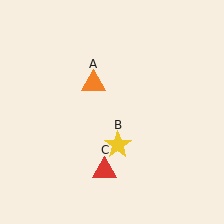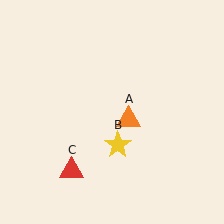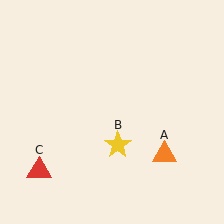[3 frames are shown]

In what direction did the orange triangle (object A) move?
The orange triangle (object A) moved down and to the right.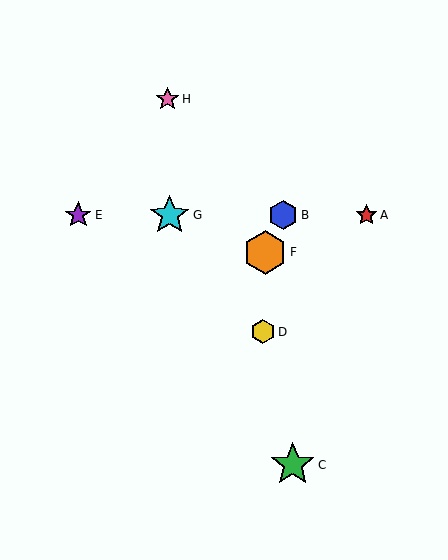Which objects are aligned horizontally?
Objects A, B, E, G are aligned horizontally.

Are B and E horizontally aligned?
Yes, both are at y≈215.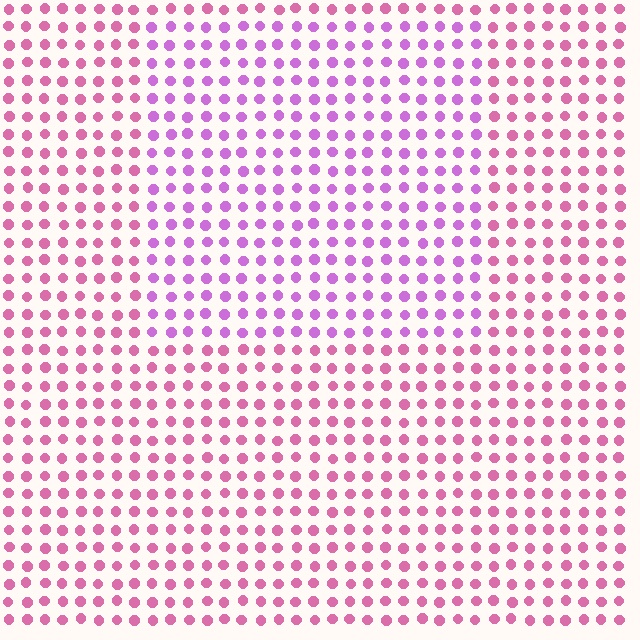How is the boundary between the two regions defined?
The boundary is defined purely by a slight shift in hue (about 35 degrees). Spacing, size, and orientation are identical on both sides.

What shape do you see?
I see a rectangle.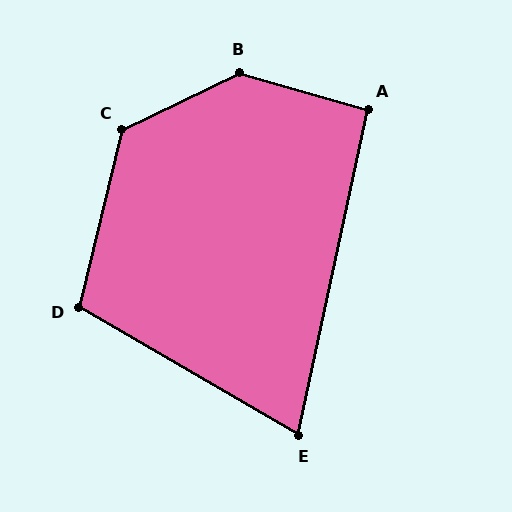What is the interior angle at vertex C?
Approximately 129 degrees (obtuse).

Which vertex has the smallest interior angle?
E, at approximately 72 degrees.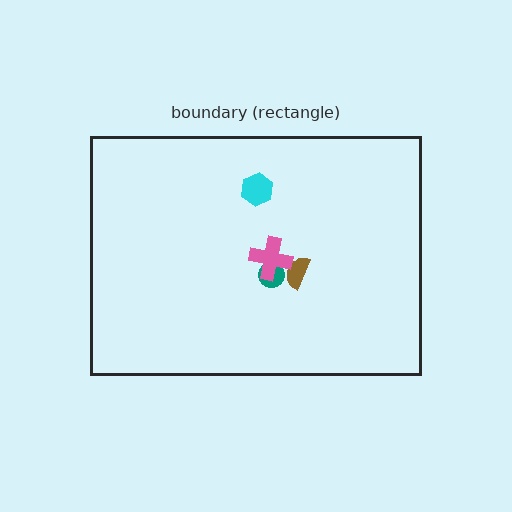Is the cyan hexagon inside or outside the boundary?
Inside.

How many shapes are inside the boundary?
4 inside, 0 outside.